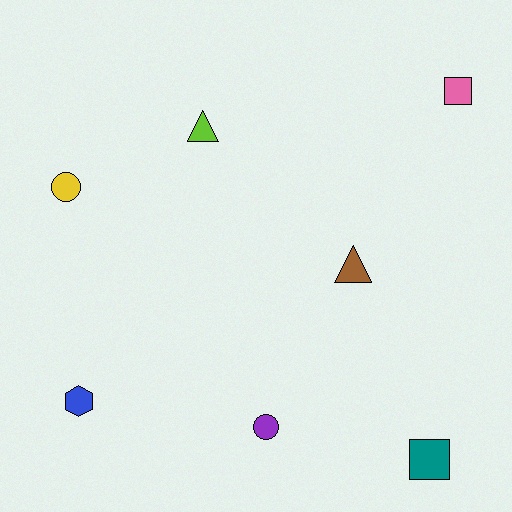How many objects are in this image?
There are 7 objects.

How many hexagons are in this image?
There is 1 hexagon.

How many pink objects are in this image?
There is 1 pink object.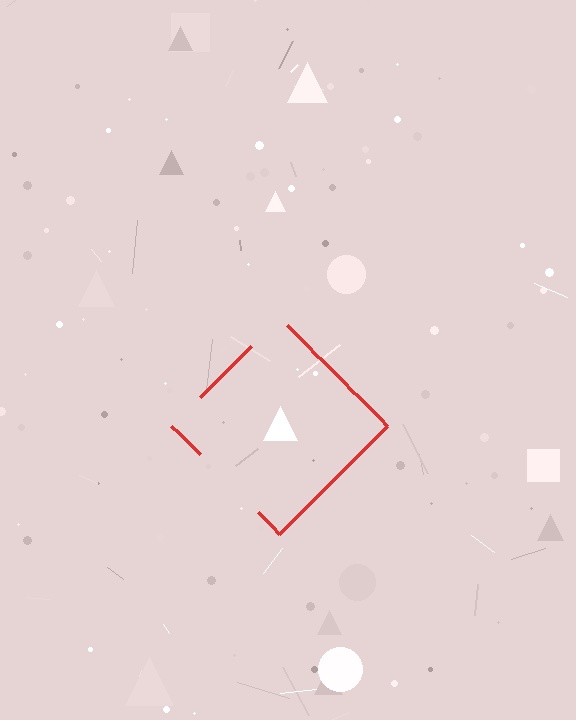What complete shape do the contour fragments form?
The contour fragments form a diamond.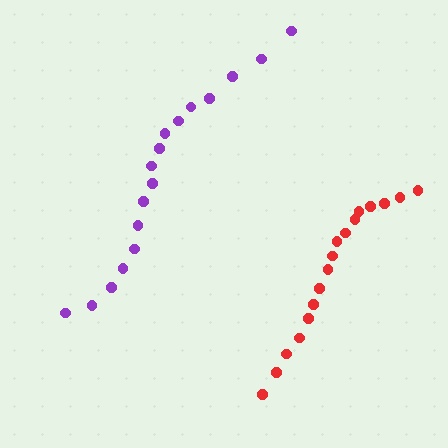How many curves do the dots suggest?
There are 2 distinct paths.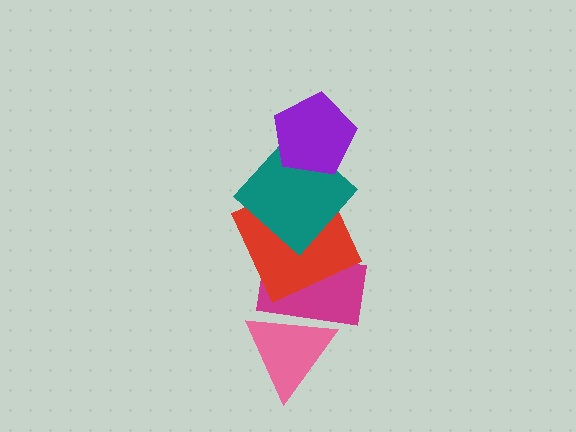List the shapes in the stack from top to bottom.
From top to bottom: the purple pentagon, the teal diamond, the red square, the magenta rectangle, the pink triangle.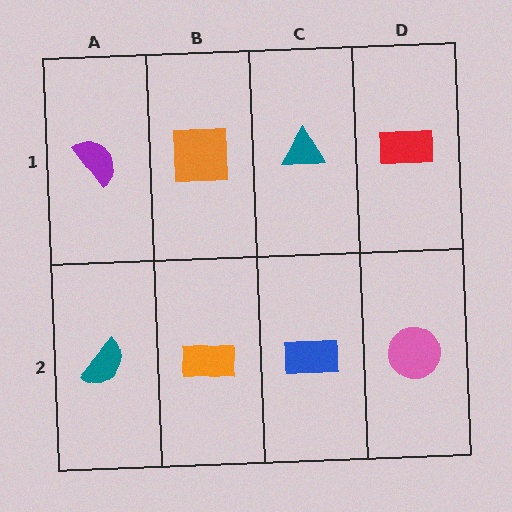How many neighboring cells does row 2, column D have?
2.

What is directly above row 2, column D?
A red rectangle.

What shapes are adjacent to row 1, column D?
A pink circle (row 2, column D), a teal triangle (row 1, column C).